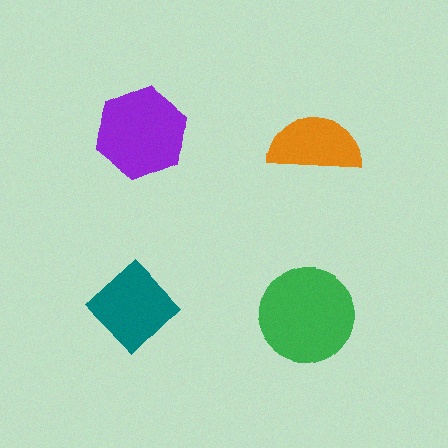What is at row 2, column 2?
A green circle.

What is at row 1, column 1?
A purple hexagon.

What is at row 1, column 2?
An orange semicircle.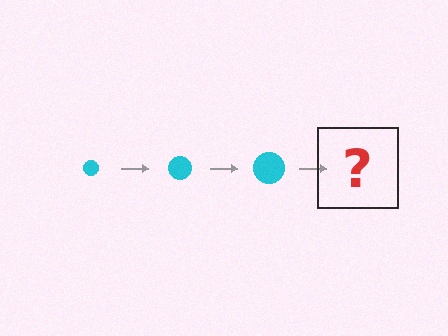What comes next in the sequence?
The next element should be a cyan circle, larger than the previous one.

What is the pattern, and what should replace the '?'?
The pattern is that the circle gets progressively larger each step. The '?' should be a cyan circle, larger than the previous one.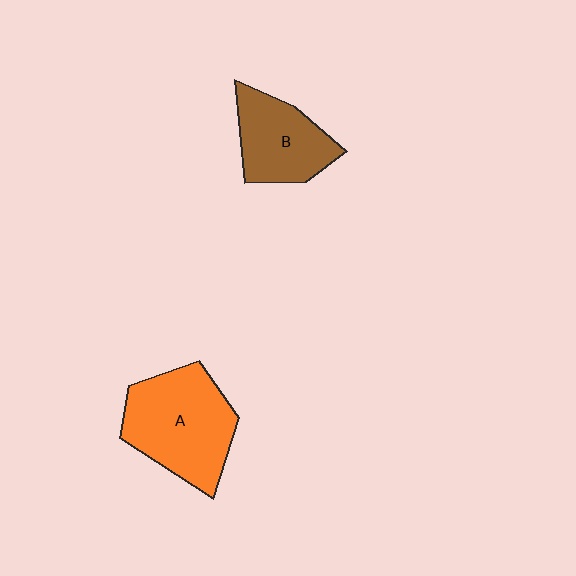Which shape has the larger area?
Shape A (orange).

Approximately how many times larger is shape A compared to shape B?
Approximately 1.4 times.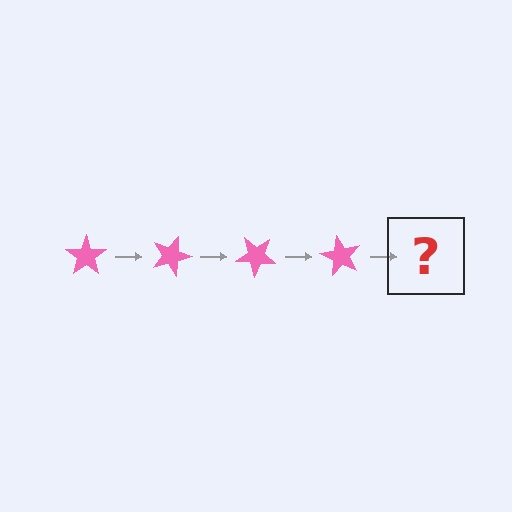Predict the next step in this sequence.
The next step is a pink star rotated 80 degrees.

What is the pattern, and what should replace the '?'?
The pattern is that the star rotates 20 degrees each step. The '?' should be a pink star rotated 80 degrees.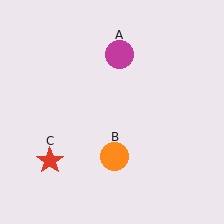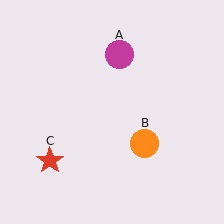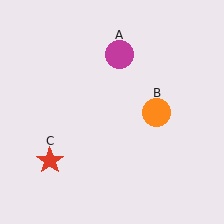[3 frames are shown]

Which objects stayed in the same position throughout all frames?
Magenta circle (object A) and red star (object C) remained stationary.